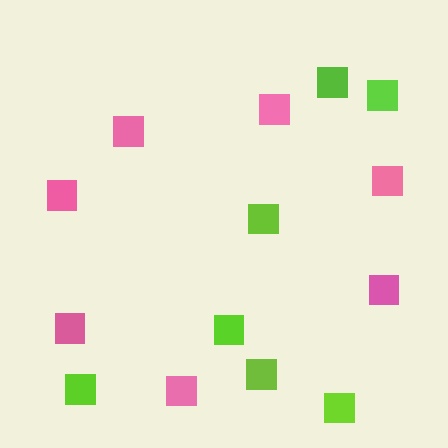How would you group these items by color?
There are 2 groups: one group of lime squares (7) and one group of pink squares (7).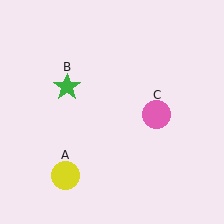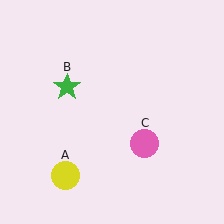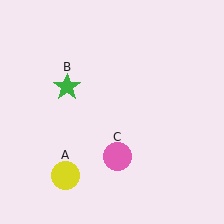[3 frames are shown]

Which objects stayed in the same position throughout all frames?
Yellow circle (object A) and green star (object B) remained stationary.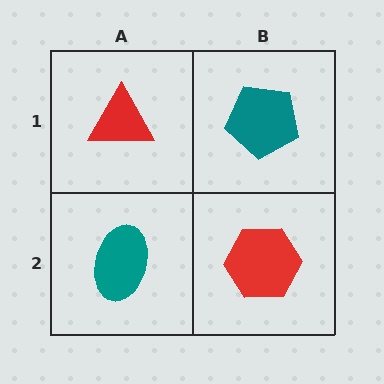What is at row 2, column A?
A teal ellipse.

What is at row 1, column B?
A teal pentagon.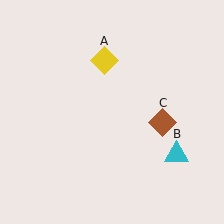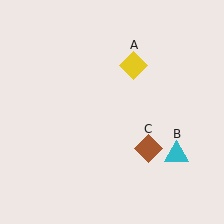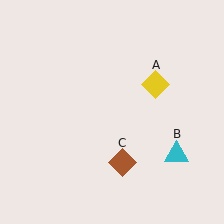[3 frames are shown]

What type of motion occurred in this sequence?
The yellow diamond (object A), brown diamond (object C) rotated clockwise around the center of the scene.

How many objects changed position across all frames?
2 objects changed position: yellow diamond (object A), brown diamond (object C).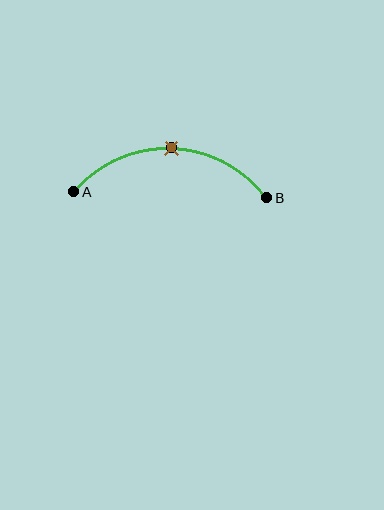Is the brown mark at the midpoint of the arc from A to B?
Yes. The brown mark lies on the arc at equal arc-length from both A and B — it is the arc midpoint.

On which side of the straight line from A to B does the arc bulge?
The arc bulges above the straight line connecting A and B.